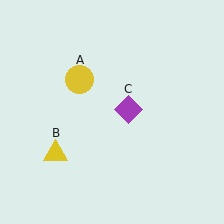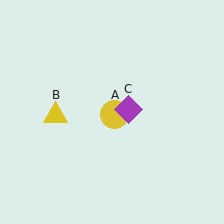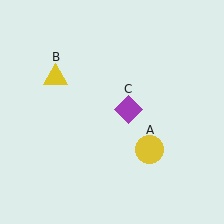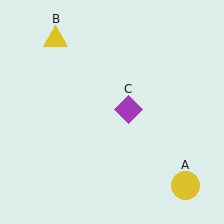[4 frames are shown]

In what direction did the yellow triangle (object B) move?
The yellow triangle (object B) moved up.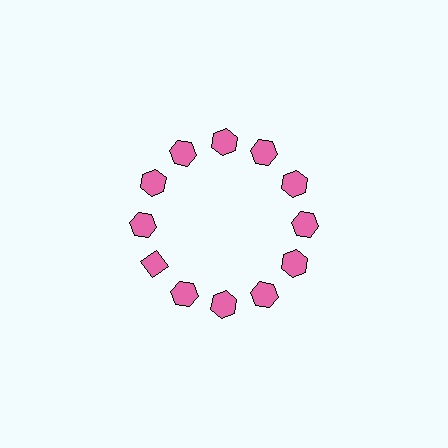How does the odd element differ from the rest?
It has a different shape: diamond instead of hexagon.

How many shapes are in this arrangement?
There are 12 shapes arranged in a ring pattern.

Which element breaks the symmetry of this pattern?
The pink diamond at roughly the 8 o'clock position breaks the symmetry. All other shapes are pink hexagons.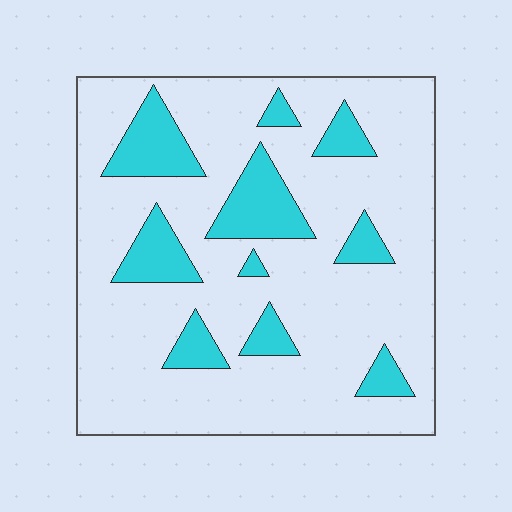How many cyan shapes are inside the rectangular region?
10.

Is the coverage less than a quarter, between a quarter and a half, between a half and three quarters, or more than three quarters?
Less than a quarter.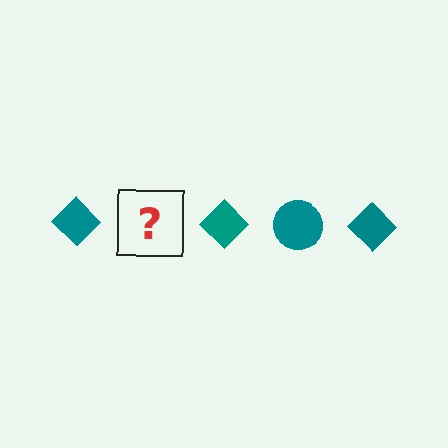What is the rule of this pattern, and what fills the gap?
The rule is that the pattern cycles through diamond, circle shapes in teal. The gap should be filled with a teal circle.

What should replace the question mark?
The question mark should be replaced with a teal circle.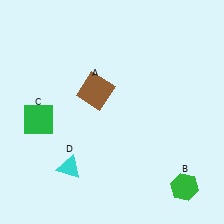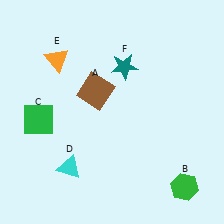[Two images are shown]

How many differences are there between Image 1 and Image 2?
There are 2 differences between the two images.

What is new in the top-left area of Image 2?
An orange triangle (E) was added in the top-left area of Image 2.